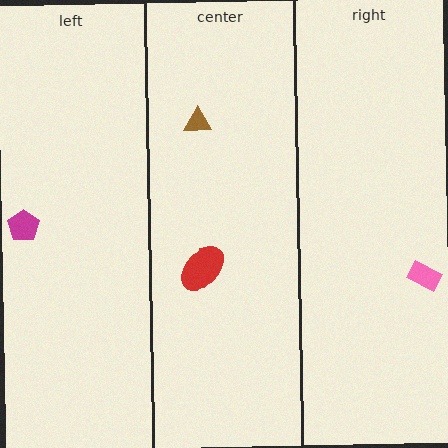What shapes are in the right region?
The pink rectangle.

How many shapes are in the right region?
1.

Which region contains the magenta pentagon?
The left region.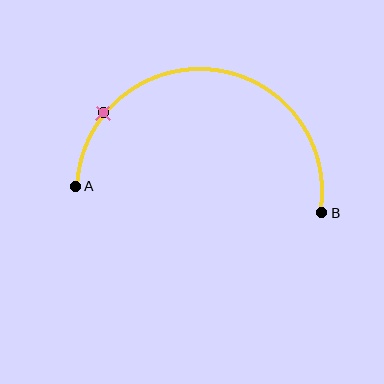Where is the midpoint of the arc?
The arc midpoint is the point on the curve farthest from the straight line joining A and B. It sits above that line.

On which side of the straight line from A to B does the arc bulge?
The arc bulges above the straight line connecting A and B.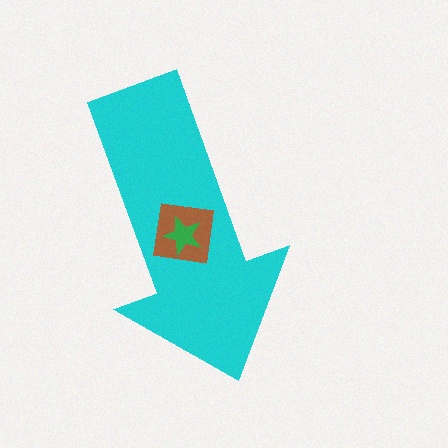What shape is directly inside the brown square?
The green star.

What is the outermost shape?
The cyan arrow.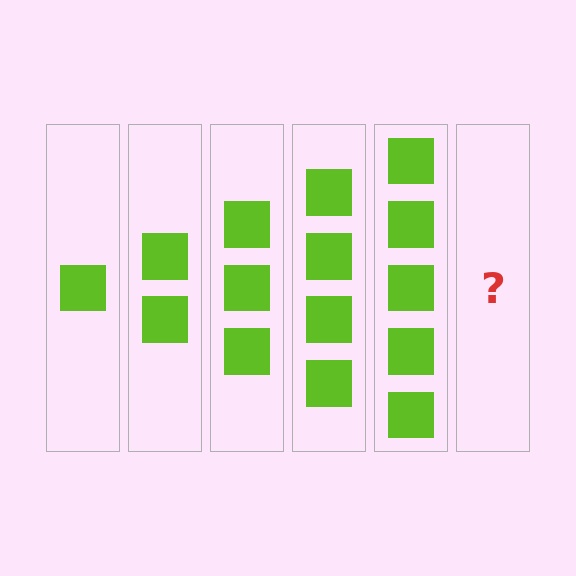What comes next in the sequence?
The next element should be 6 squares.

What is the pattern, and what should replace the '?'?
The pattern is that each step adds one more square. The '?' should be 6 squares.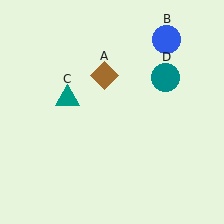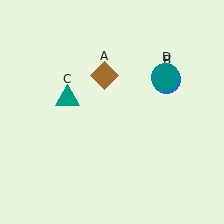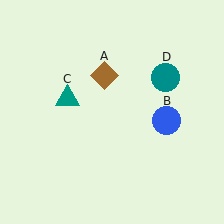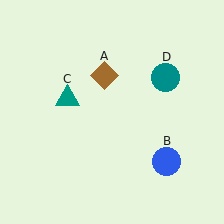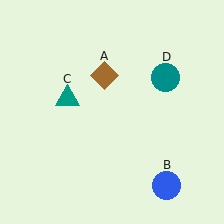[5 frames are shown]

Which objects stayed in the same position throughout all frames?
Brown diamond (object A) and teal triangle (object C) and teal circle (object D) remained stationary.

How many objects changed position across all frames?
1 object changed position: blue circle (object B).